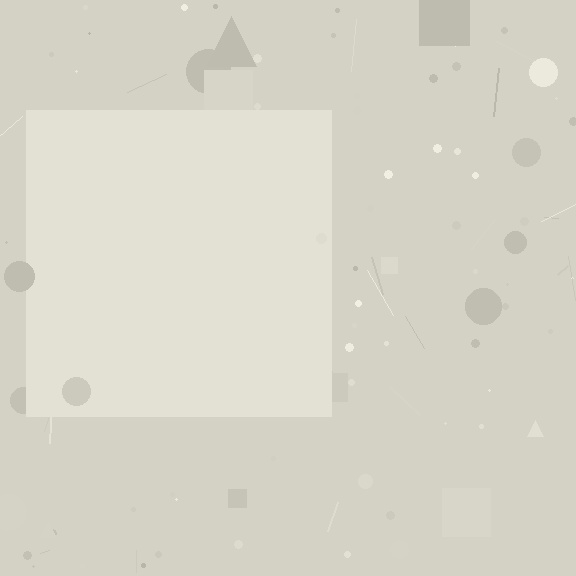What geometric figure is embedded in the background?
A square is embedded in the background.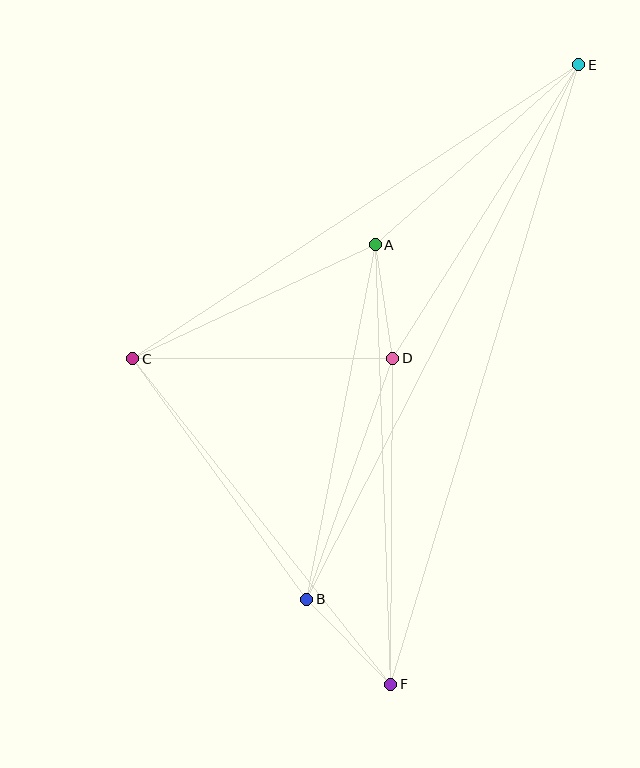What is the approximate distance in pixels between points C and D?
The distance between C and D is approximately 260 pixels.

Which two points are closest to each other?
Points A and D are closest to each other.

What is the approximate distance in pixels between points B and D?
The distance between B and D is approximately 256 pixels.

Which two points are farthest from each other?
Points E and F are farthest from each other.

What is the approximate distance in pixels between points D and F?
The distance between D and F is approximately 326 pixels.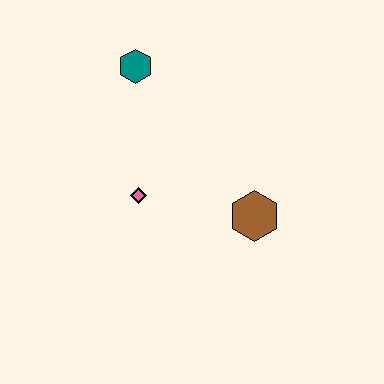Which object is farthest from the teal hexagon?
The brown hexagon is farthest from the teal hexagon.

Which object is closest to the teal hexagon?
The pink diamond is closest to the teal hexagon.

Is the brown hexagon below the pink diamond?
Yes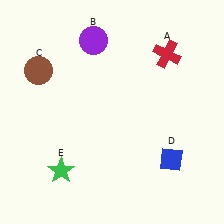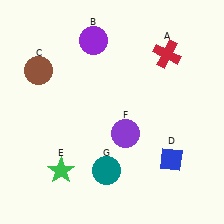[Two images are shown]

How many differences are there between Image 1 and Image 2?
There are 2 differences between the two images.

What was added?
A purple circle (F), a teal circle (G) were added in Image 2.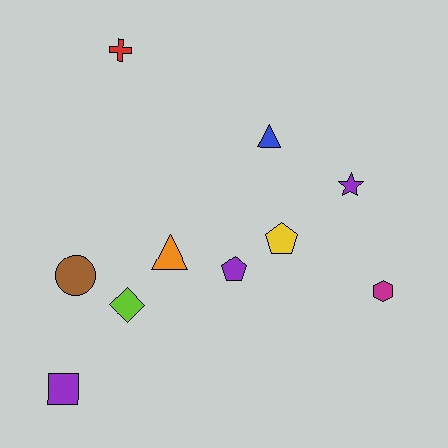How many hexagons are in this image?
There is 1 hexagon.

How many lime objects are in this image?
There is 1 lime object.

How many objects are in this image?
There are 10 objects.